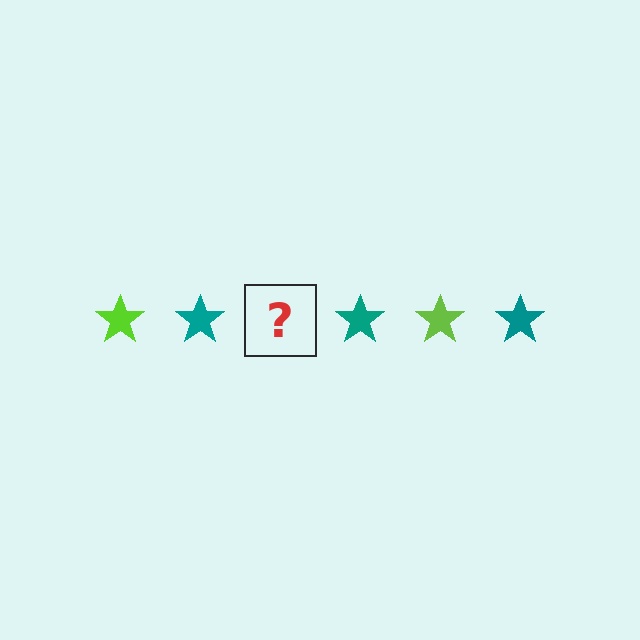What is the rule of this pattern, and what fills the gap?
The rule is that the pattern cycles through lime, teal stars. The gap should be filled with a lime star.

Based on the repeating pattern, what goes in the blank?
The blank should be a lime star.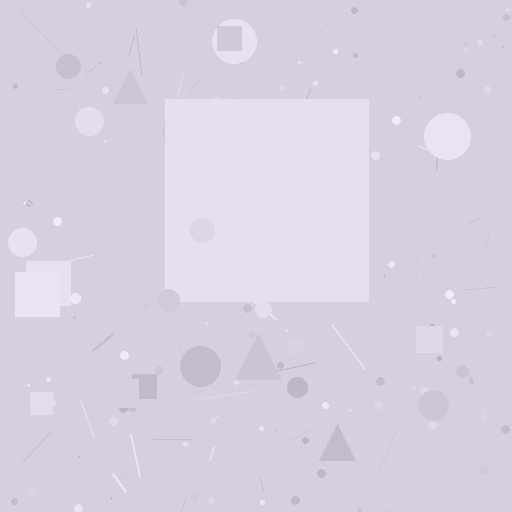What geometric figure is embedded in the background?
A square is embedded in the background.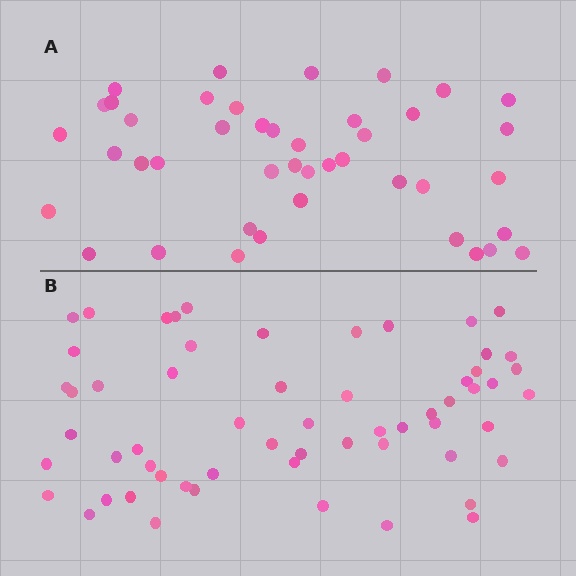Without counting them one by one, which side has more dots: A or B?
Region B (the bottom region) has more dots.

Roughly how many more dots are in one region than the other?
Region B has approximately 15 more dots than region A.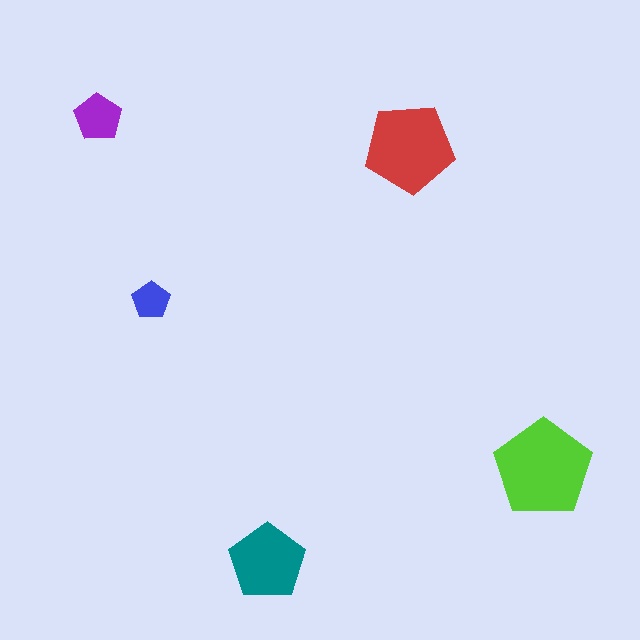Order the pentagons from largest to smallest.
the lime one, the red one, the teal one, the purple one, the blue one.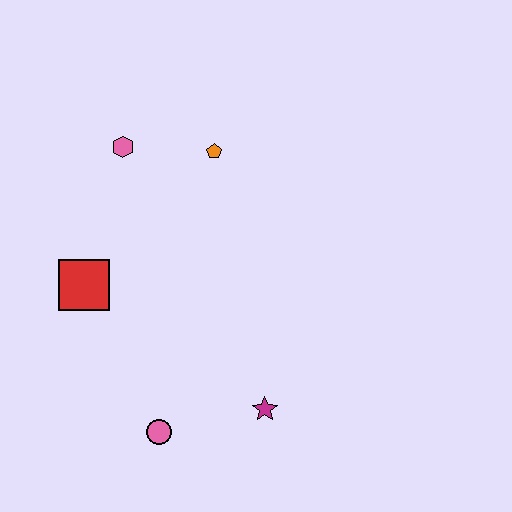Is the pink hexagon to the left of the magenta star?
Yes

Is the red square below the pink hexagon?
Yes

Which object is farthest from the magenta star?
The pink hexagon is farthest from the magenta star.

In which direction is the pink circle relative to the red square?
The pink circle is below the red square.